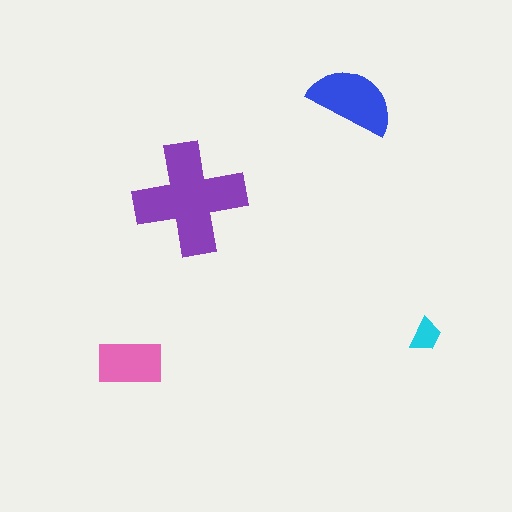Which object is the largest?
The purple cross.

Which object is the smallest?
The cyan trapezoid.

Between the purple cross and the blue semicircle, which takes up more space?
The purple cross.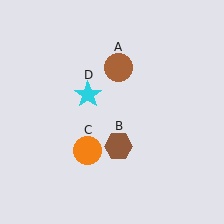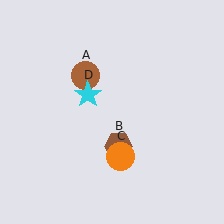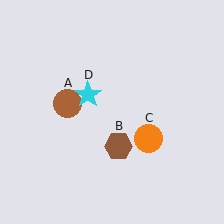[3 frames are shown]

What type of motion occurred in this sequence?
The brown circle (object A), orange circle (object C) rotated counterclockwise around the center of the scene.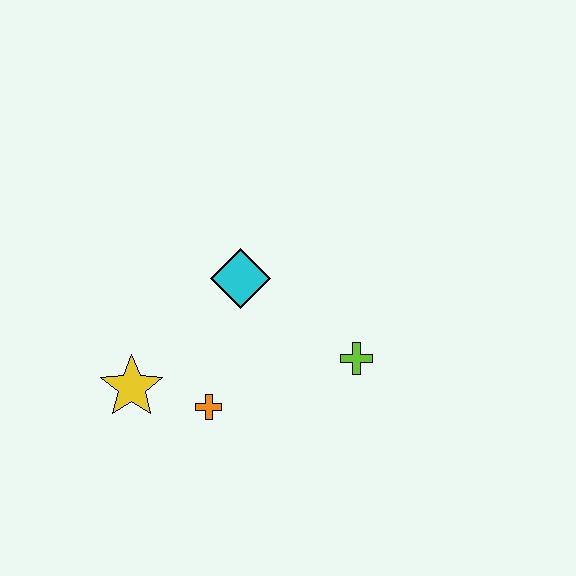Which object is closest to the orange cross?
The yellow star is closest to the orange cross.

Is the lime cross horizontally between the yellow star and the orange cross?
No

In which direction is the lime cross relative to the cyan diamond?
The lime cross is to the right of the cyan diamond.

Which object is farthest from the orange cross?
The lime cross is farthest from the orange cross.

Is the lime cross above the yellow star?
Yes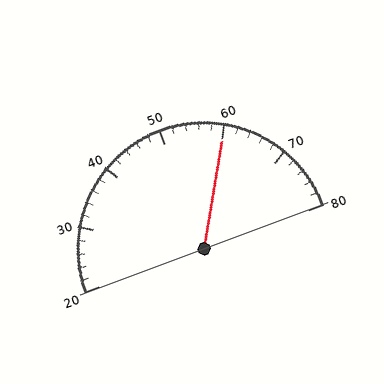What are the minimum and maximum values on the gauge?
The gauge ranges from 20 to 80.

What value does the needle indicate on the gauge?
The needle indicates approximately 60.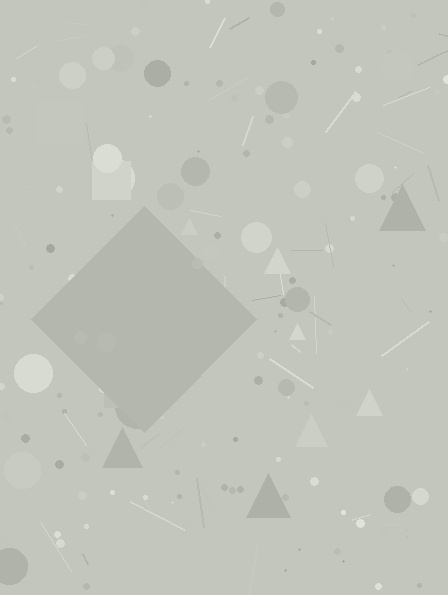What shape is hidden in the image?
A diamond is hidden in the image.